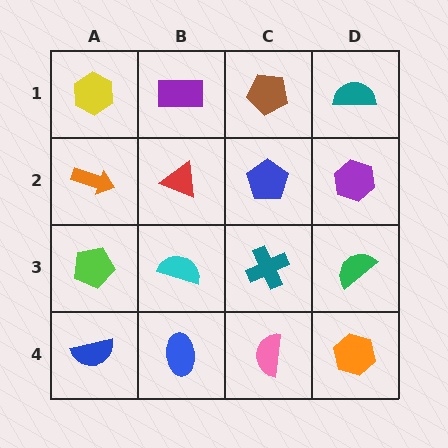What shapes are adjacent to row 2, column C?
A brown pentagon (row 1, column C), a teal cross (row 3, column C), a red triangle (row 2, column B), a purple hexagon (row 2, column D).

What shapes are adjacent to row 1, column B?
A red triangle (row 2, column B), a yellow hexagon (row 1, column A), a brown pentagon (row 1, column C).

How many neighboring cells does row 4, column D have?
2.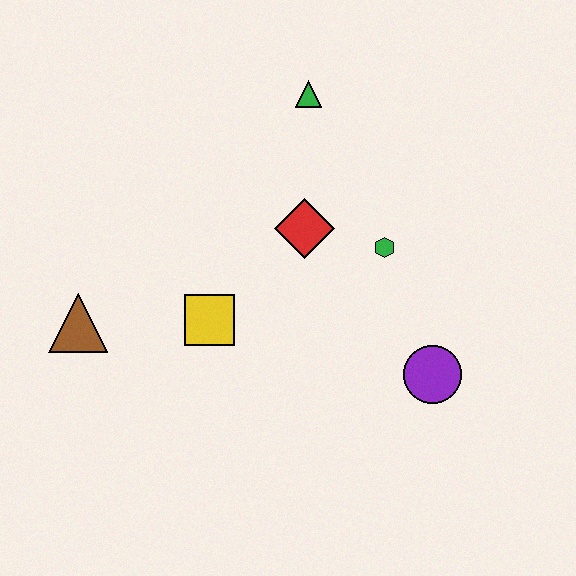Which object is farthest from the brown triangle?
The purple circle is farthest from the brown triangle.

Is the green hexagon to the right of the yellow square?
Yes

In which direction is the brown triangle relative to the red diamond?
The brown triangle is to the left of the red diamond.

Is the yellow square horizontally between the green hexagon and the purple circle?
No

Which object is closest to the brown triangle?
The yellow square is closest to the brown triangle.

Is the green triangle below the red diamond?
No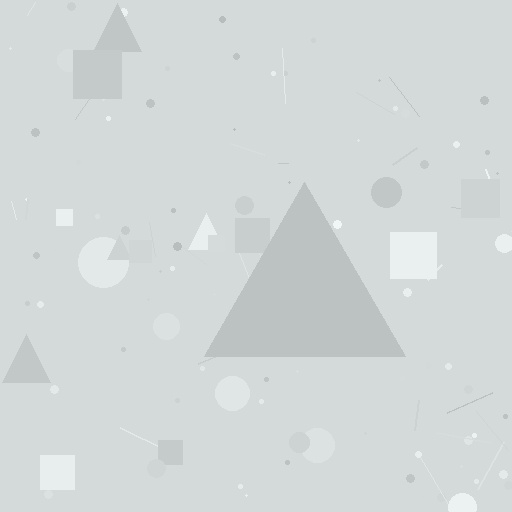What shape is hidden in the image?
A triangle is hidden in the image.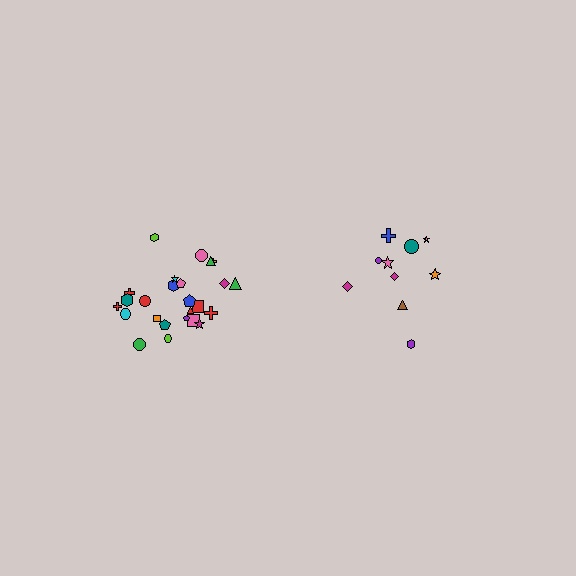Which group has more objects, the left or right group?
The left group.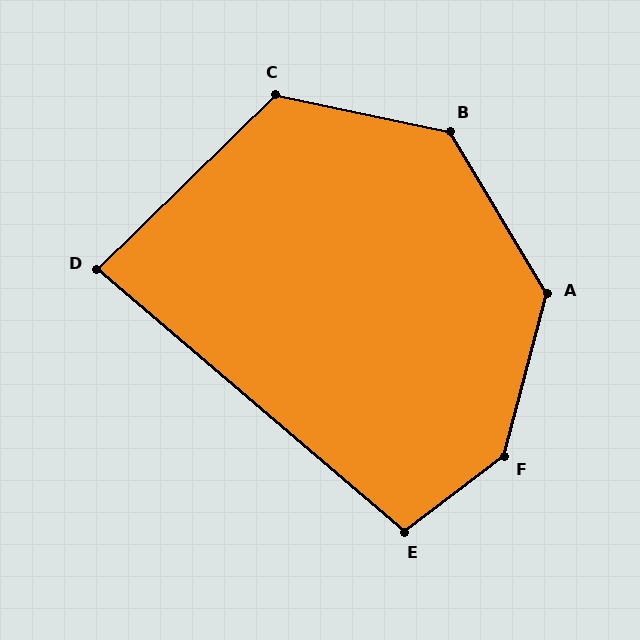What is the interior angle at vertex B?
Approximately 133 degrees (obtuse).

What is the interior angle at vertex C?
Approximately 124 degrees (obtuse).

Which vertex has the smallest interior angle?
D, at approximately 85 degrees.